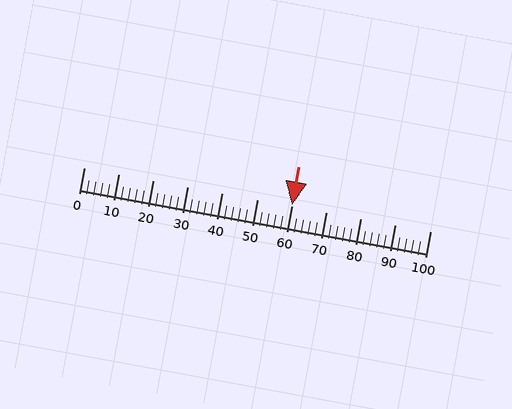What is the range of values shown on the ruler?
The ruler shows values from 0 to 100.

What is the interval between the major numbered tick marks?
The major tick marks are spaced 10 units apart.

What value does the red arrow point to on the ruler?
The red arrow points to approximately 60.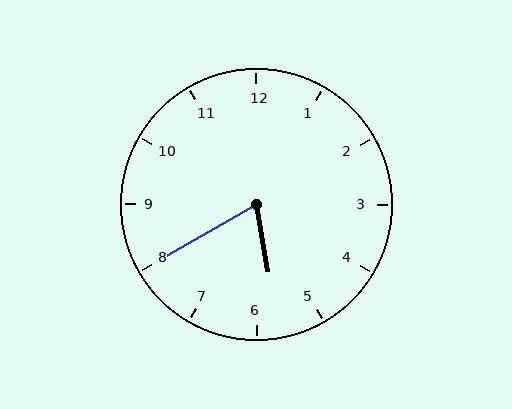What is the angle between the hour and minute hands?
Approximately 70 degrees.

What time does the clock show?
5:40.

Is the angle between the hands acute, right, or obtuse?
It is acute.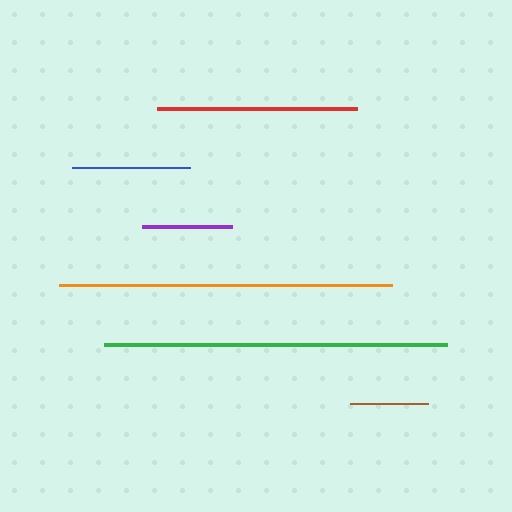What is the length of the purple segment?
The purple segment is approximately 91 pixels long.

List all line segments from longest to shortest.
From longest to shortest: green, orange, red, blue, purple, brown.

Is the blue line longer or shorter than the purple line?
The blue line is longer than the purple line.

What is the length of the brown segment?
The brown segment is approximately 79 pixels long.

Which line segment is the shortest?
The brown line is the shortest at approximately 79 pixels.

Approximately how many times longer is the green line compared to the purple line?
The green line is approximately 3.8 times the length of the purple line.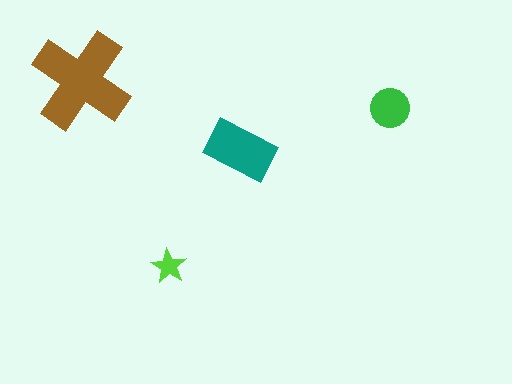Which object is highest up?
The brown cross is topmost.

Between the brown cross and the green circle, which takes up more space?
The brown cross.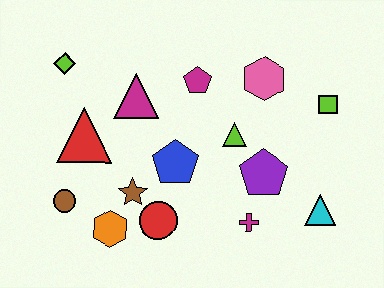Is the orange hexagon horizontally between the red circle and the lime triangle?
No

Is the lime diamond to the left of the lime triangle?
Yes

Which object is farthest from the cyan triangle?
The lime diamond is farthest from the cyan triangle.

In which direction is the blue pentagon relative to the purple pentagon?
The blue pentagon is to the left of the purple pentagon.